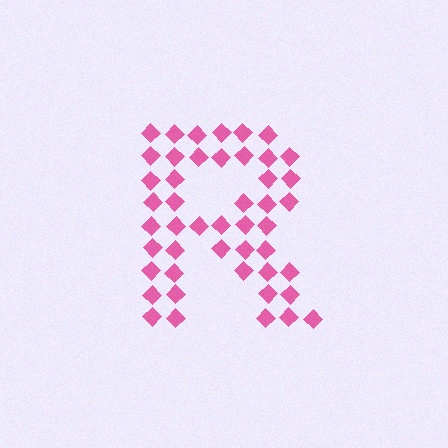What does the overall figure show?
The overall figure shows the letter R.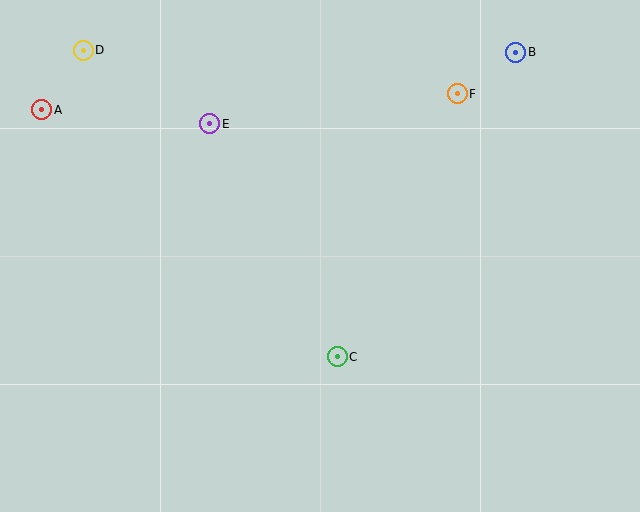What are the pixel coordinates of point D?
Point D is at (83, 51).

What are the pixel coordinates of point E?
Point E is at (210, 124).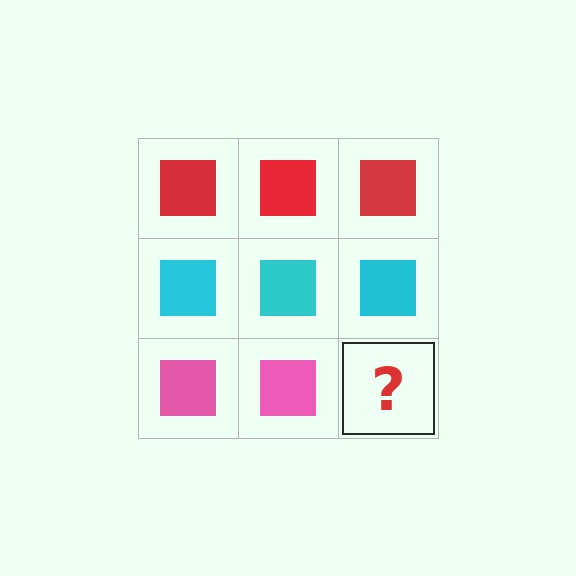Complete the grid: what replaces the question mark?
The question mark should be replaced with a pink square.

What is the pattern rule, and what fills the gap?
The rule is that each row has a consistent color. The gap should be filled with a pink square.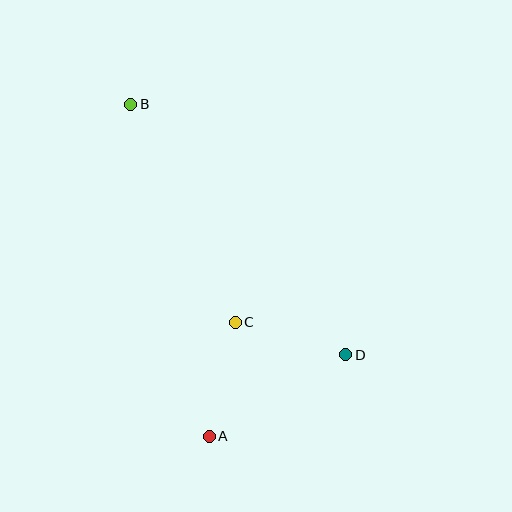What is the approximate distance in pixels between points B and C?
The distance between B and C is approximately 242 pixels.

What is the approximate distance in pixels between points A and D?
The distance between A and D is approximately 159 pixels.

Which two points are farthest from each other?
Points A and B are farthest from each other.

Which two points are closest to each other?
Points C and D are closest to each other.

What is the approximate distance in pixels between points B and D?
The distance between B and D is approximately 330 pixels.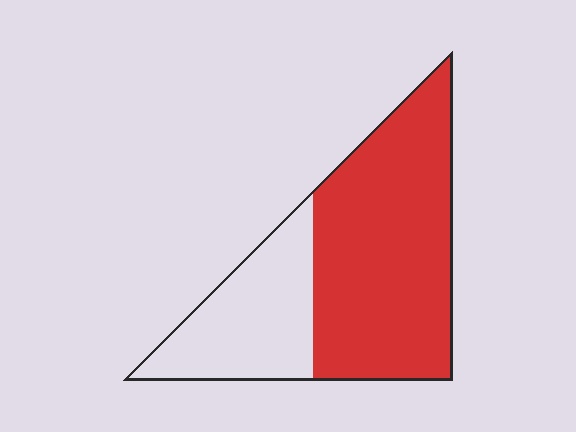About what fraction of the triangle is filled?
About two thirds (2/3).